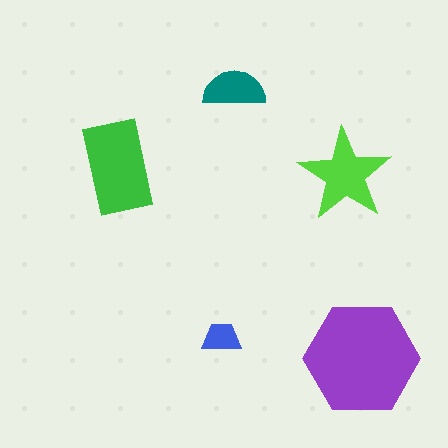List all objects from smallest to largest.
The blue trapezoid, the teal semicircle, the lime star, the green rectangle, the purple hexagon.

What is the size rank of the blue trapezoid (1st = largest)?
5th.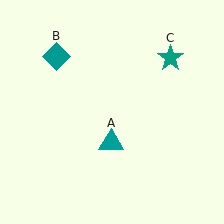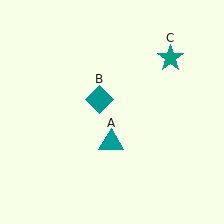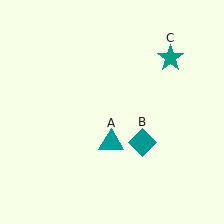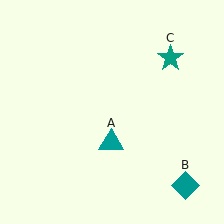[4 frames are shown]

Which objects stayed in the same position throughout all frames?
Teal triangle (object A) and teal star (object C) remained stationary.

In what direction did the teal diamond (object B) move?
The teal diamond (object B) moved down and to the right.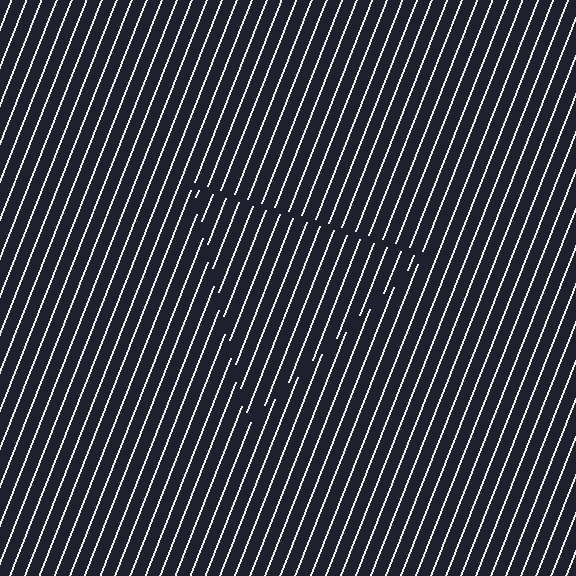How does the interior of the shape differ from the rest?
The interior of the shape contains the same grating, shifted by half a period — the contour is defined by the phase discontinuity where line-ends from the inner and outer gratings abut.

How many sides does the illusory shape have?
3 sides — the line-ends trace a triangle.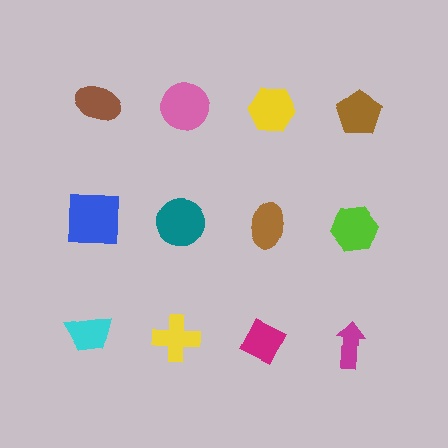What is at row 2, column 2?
A teal circle.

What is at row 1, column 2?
A pink circle.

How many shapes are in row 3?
4 shapes.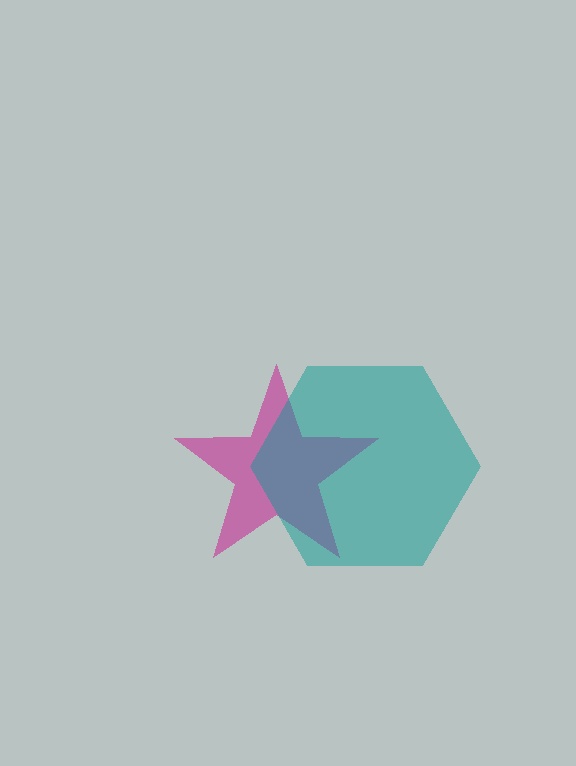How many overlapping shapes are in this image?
There are 2 overlapping shapes in the image.